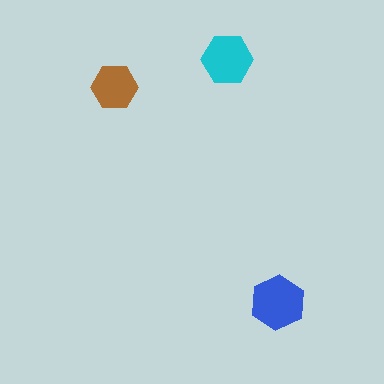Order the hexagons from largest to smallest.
the blue one, the cyan one, the brown one.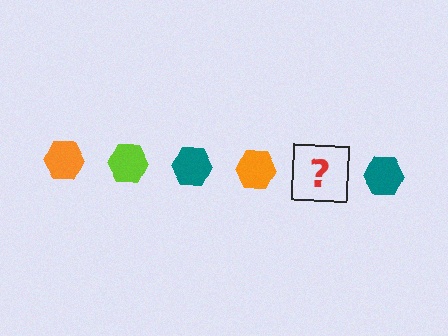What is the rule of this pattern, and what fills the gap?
The rule is that the pattern cycles through orange, lime, teal hexagons. The gap should be filled with a lime hexagon.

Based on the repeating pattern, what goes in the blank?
The blank should be a lime hexagon.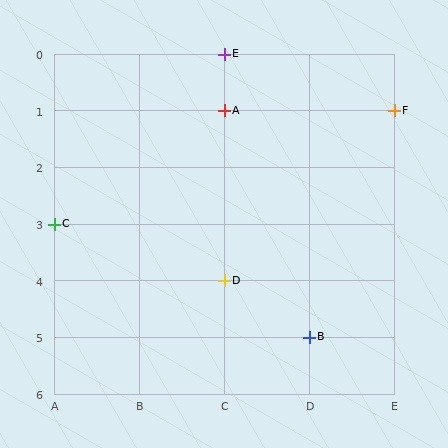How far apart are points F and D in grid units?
Points F and D are 2 columns and 3 rows apart (about 3.6 grid units diagonally).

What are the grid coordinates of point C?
Point C is at grid coordinates (A, 3).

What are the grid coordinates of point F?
Point F is at grid coordinates (E, 1).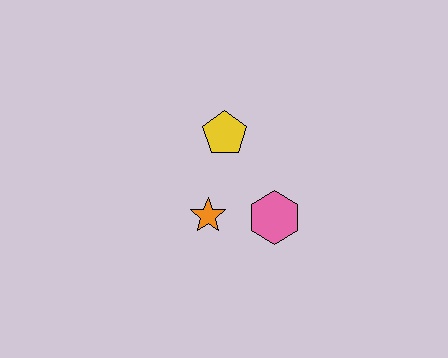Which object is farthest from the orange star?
The yellow pentagon is farthest from the orange star.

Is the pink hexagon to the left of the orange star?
No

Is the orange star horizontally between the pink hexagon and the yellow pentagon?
No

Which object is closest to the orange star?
The pink hexagon is closest to the orange star.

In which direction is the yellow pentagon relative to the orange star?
The yellow pentagon is above the orange star.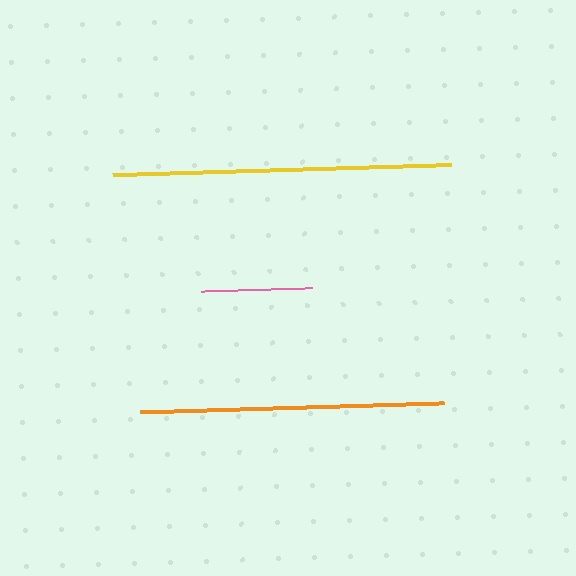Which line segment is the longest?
The yellow line is the longest at approximately 339 pixels.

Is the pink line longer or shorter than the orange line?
The orange line is longer than the pink line.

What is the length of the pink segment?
The pink segment is approximately 111 pixels long.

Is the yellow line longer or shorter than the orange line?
The yellow line is longer than the orange line.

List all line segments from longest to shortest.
From longest to shortest: yellow, orange, pink.